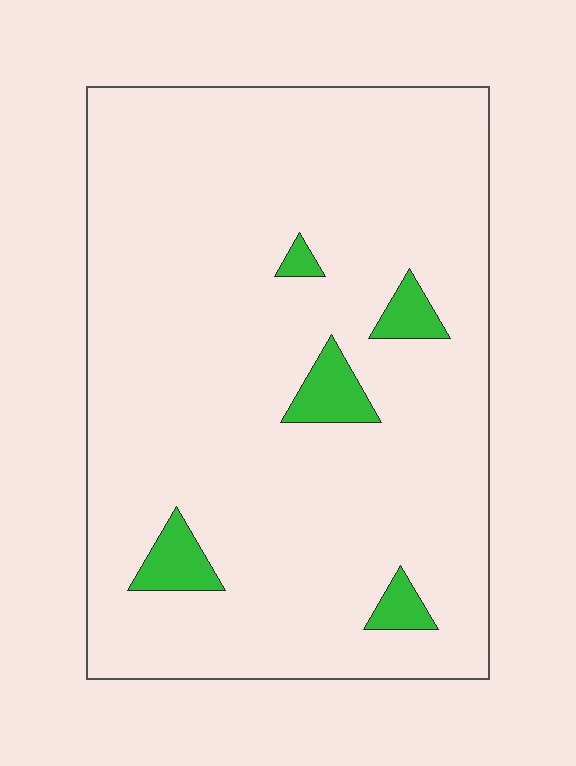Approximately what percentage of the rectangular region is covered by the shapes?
Approximately 5%.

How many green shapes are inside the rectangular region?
5.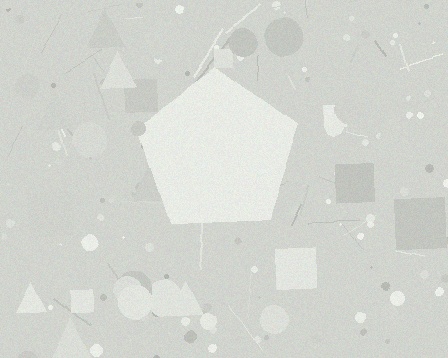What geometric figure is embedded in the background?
A pentagon is embedded in the background.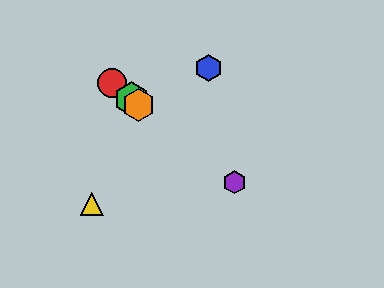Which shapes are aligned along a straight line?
The red circle, the green hexagon, the purple hexagon, the orange hexagon are aligned along a straight line.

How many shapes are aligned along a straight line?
4 shapes (the red circle, the green hexagon, the purple hexagon, the orange hexagon) are aligned along a straight line.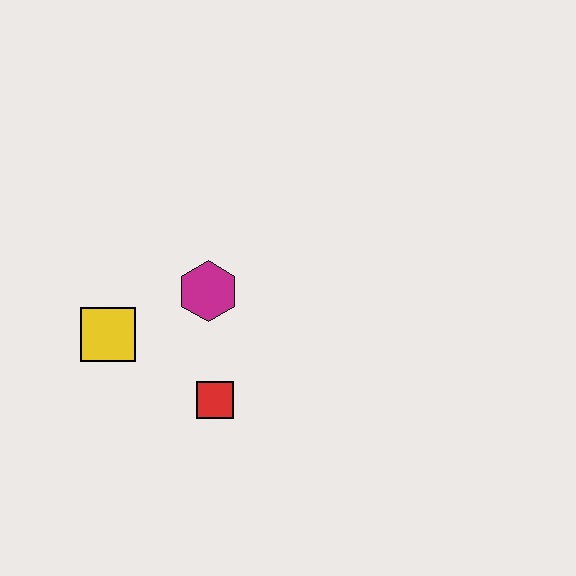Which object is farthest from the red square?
The yellow square is farthest from the red square.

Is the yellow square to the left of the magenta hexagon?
Yes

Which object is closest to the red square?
The magenta hexagon is closest to the red square.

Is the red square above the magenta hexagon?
No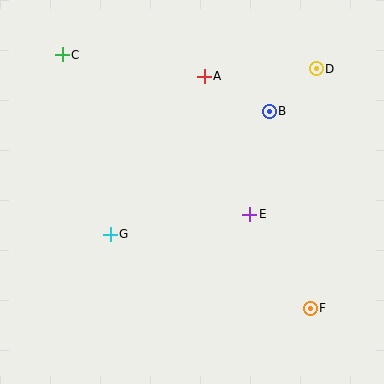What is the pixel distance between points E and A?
The distance between E and A is 146 pixels.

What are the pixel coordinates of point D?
Point D is at (316, 69).